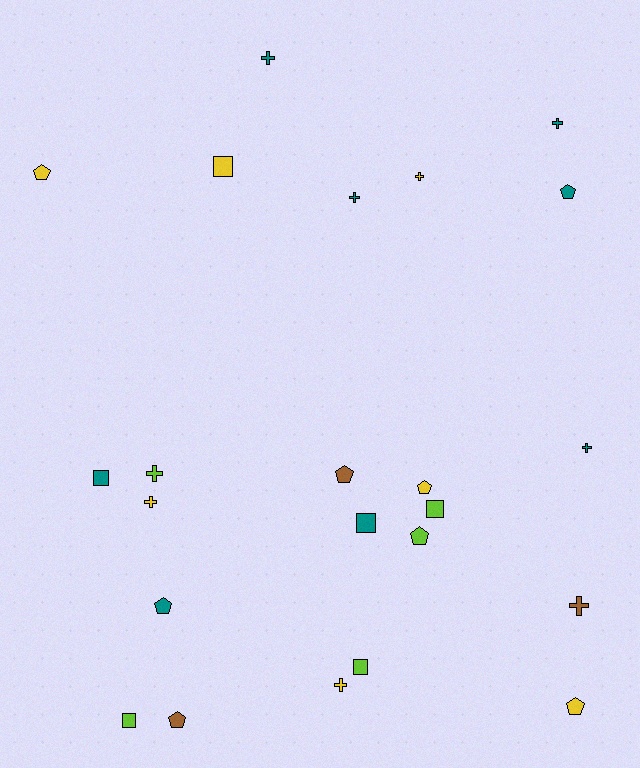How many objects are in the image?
There are 23 objects.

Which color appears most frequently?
Teal, with 8 objects.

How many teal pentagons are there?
There are 2 teal pentagons.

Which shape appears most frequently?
Cross, with 9 objects.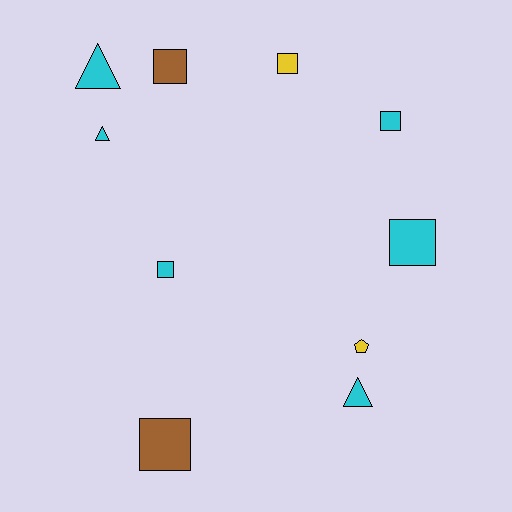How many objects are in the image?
There are 10 objects.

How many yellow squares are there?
There is 1 yellow square.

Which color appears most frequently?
Cyan, with 6 objects.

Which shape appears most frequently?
Square, with 6 objects.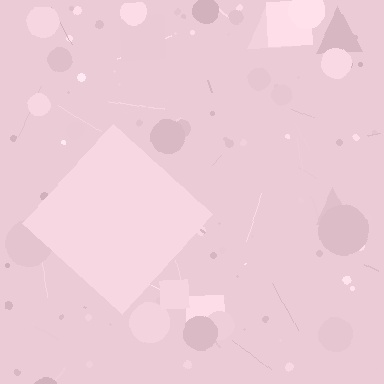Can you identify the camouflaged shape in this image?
The camouflaged shape is a diamond.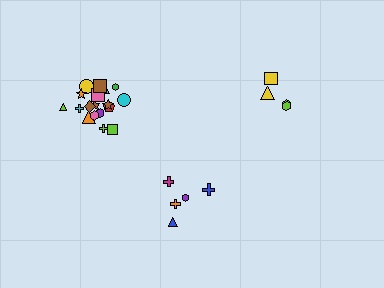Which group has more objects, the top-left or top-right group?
The top-left group.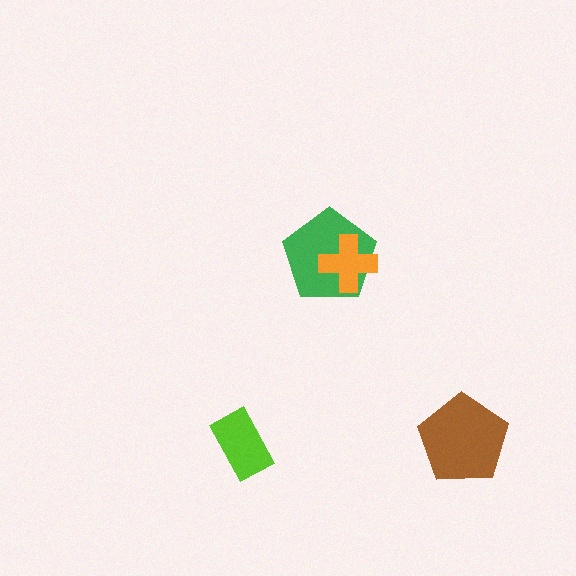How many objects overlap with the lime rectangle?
0 objects overlap with the lime rectangle.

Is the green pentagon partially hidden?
Yes, it is partially covered by another shape.